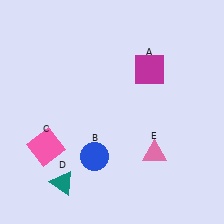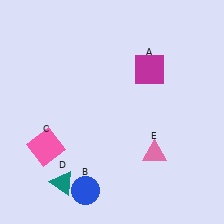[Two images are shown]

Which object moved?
The blue circle (B) moved down.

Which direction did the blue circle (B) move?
The blue circle (B) moved down.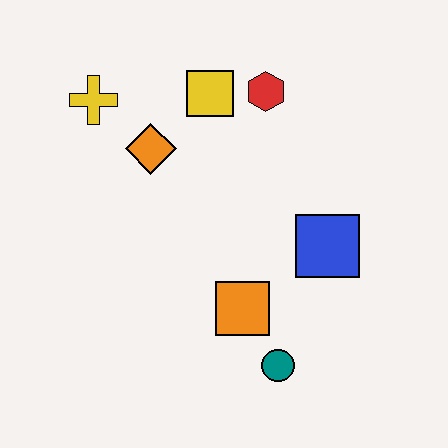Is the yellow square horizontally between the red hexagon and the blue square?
No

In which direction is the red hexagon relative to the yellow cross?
The red hexagon is to the right of the yellow cross.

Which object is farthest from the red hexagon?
The teal circle is farthest from the red hexagon.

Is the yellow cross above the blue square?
Yes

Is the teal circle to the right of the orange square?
Yes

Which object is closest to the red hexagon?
The yellow square is closest to the red hexagon.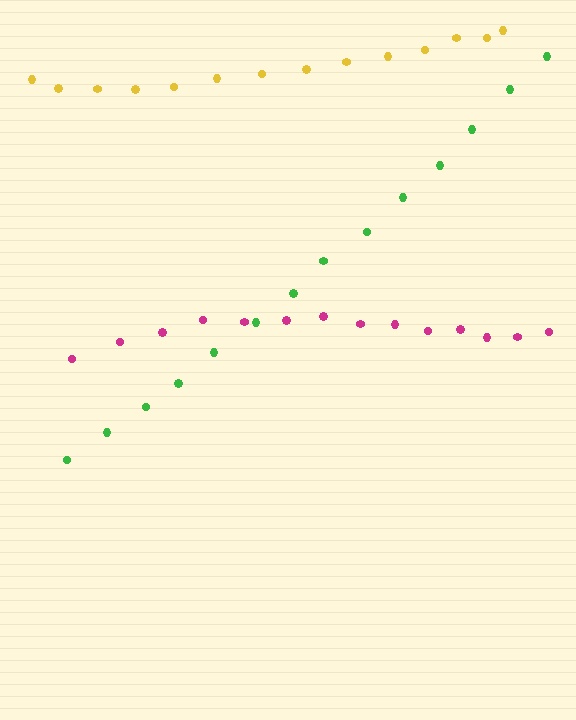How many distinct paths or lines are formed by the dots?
There are 3 distinct paths.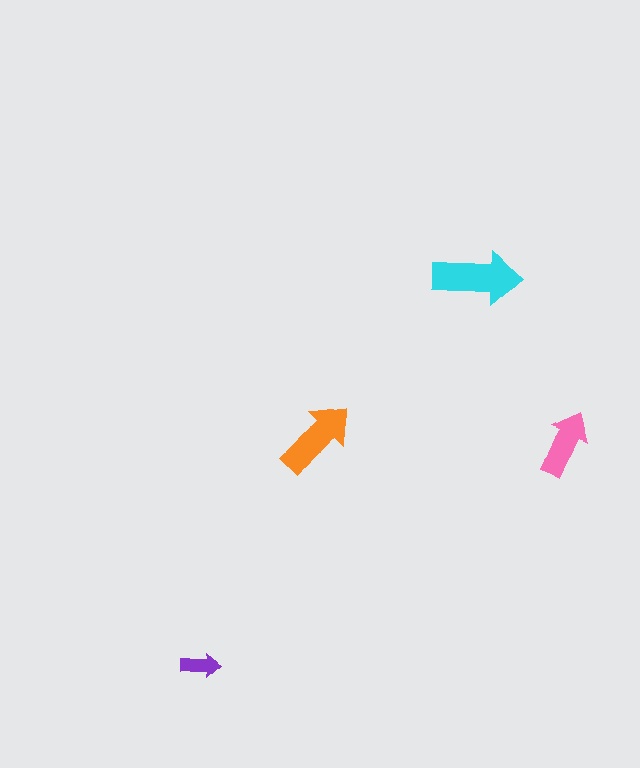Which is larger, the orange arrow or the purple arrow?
The orange one.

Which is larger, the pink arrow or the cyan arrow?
The cyan one.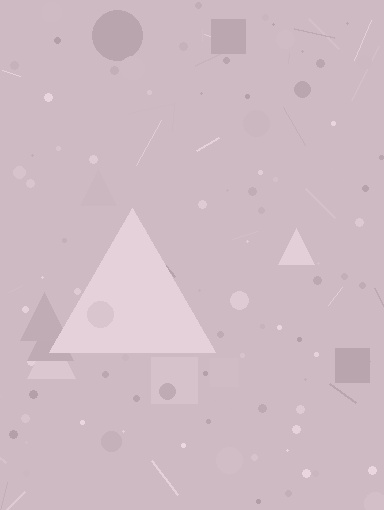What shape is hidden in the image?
A triangle is hidden in the image.